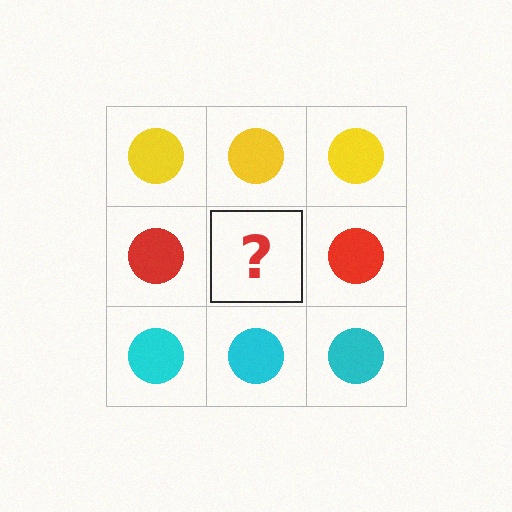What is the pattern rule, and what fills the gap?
The rule is that each row has a consistent color. The gap should be filled with a red circle.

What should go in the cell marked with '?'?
The missing cell should contain a red circle.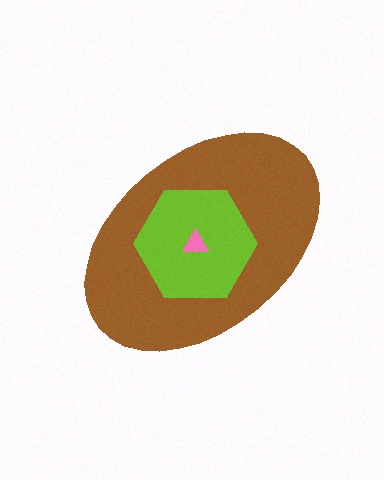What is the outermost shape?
The brown ellipse.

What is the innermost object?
The pink triangle.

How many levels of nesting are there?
3.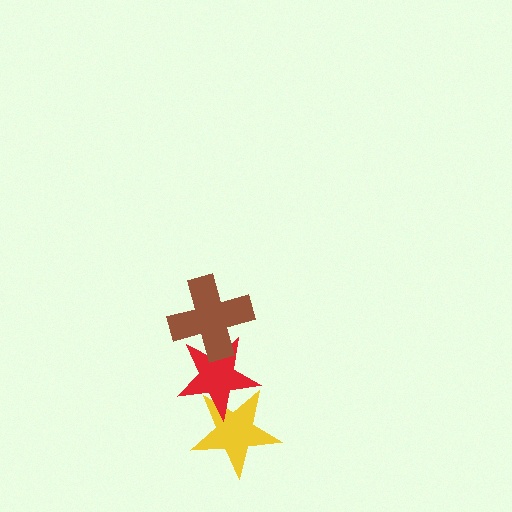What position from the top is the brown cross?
The brown cross is 1st from the top.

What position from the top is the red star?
The red star is 2nd from the top.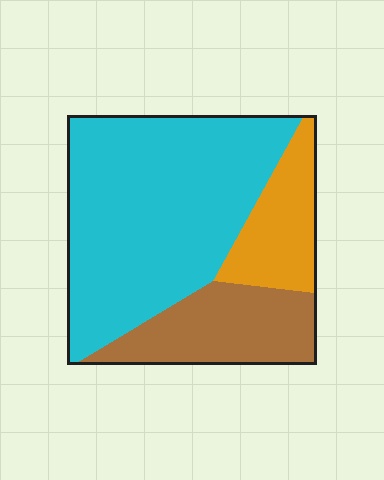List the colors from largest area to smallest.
From largest to smallest: cyan, brown, orange.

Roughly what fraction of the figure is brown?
Brown takes up about one fifth (1/5) of the figure.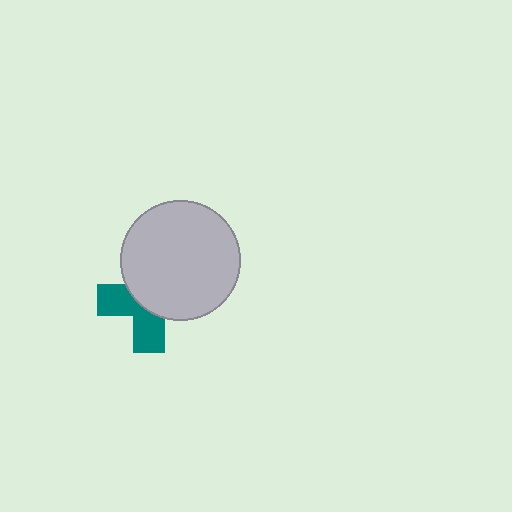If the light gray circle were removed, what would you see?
You would see the complete teal cross.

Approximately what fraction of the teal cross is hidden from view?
Roughly 57% of the teal cross is hidden behind the light gray circle.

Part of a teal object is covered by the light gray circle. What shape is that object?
It is a cross.